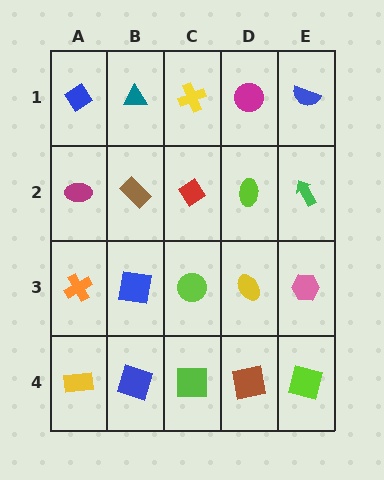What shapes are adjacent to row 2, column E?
A blue semicircle (row 1, column E), a pink hexagon (row 3, column E), a lime ellipse (row 2, column D).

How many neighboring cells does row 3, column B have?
4.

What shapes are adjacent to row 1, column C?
A red diamond (row 2, column C), a teal triangle (row 1, column B), a magenta circle (row 1, column D).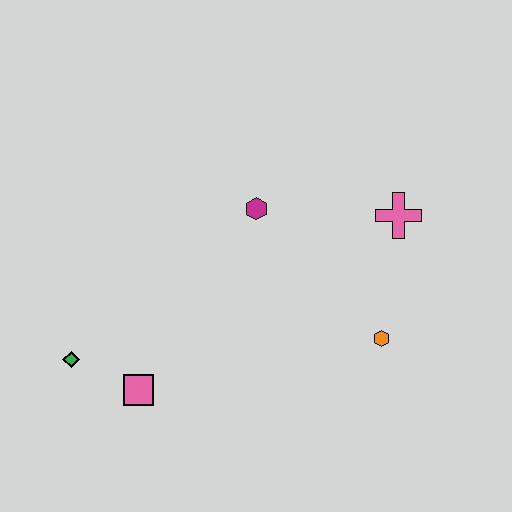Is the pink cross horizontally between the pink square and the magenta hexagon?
No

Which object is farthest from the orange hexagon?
The green diamond is farthest from the orange hexagon.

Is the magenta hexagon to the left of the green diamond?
No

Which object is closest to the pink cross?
The orange hexagon is closest to the pink cross.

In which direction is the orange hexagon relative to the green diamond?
The orange hexagon is to the right of the green diamond.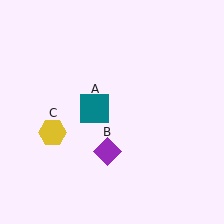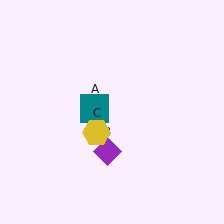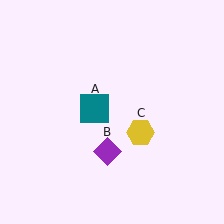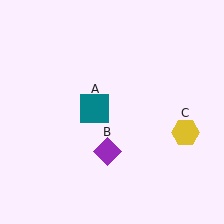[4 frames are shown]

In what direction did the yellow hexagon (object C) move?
The yellow hexagon (object C) moved right.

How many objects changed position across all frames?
1 object changed position: yellow hexagon (object C).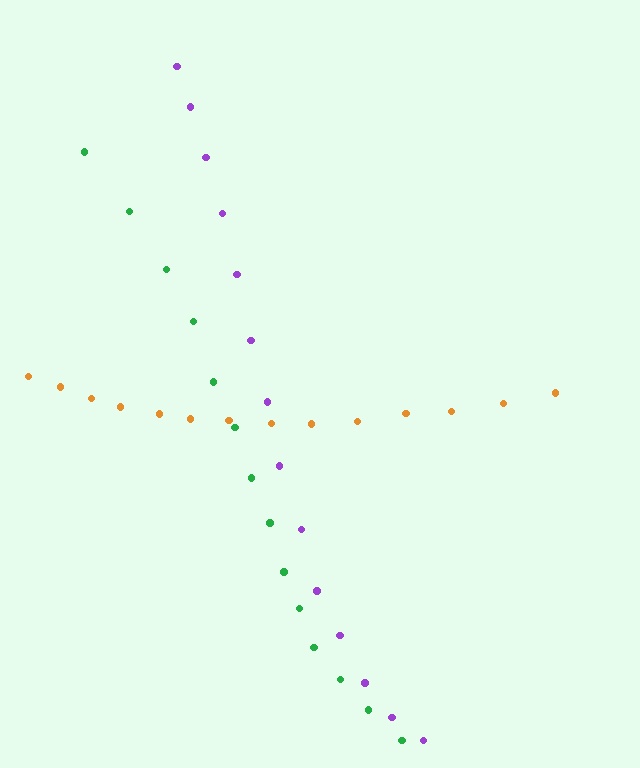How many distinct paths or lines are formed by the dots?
There are 3 distinct paths.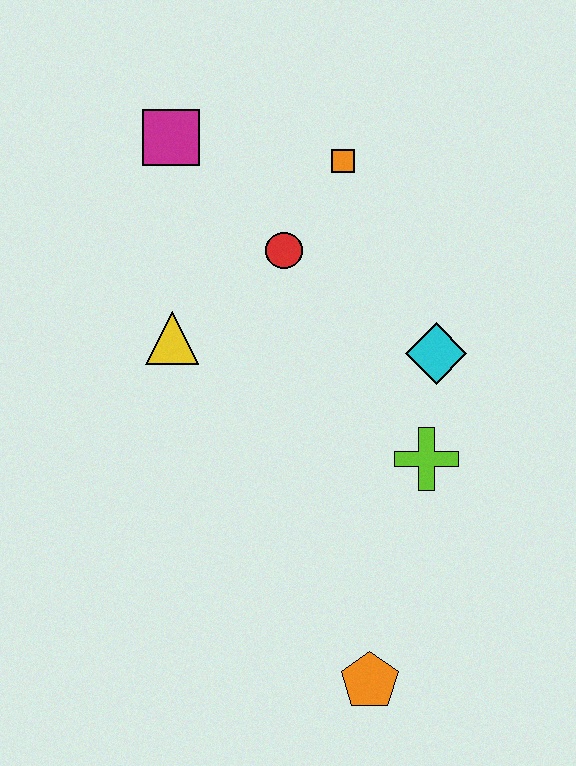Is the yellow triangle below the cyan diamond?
No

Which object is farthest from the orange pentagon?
The magenta square is farthest from the orange pentagon.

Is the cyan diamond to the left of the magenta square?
No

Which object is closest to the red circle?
The orange square is closest to the red circle.